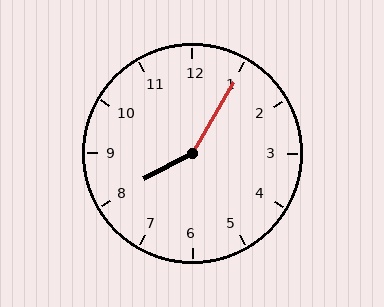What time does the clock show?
8:05.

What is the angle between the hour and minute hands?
Approximately 148 degrees.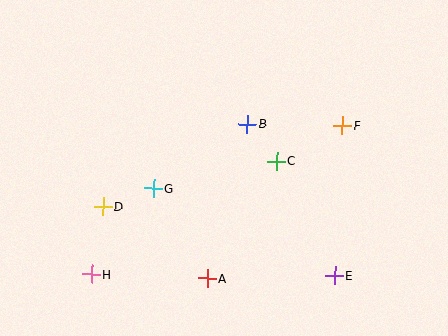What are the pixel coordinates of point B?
Point B is at (247, 124).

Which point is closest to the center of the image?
Point B at (247, 124) is closest to the center.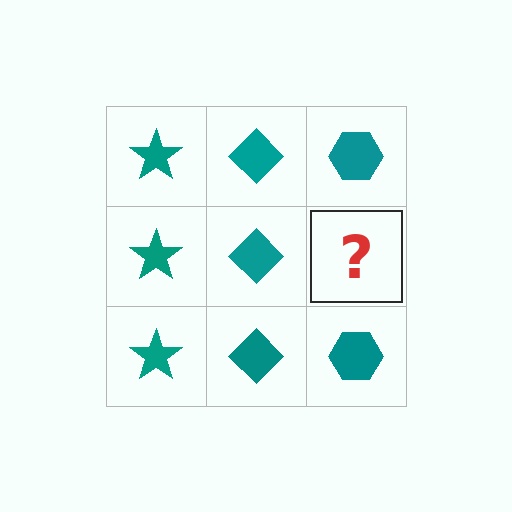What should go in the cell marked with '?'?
The missing cell should contain a teal hexagon.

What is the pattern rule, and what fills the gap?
The rule is that each column has a consistent shape. The gap should be filled with a teal hexagon.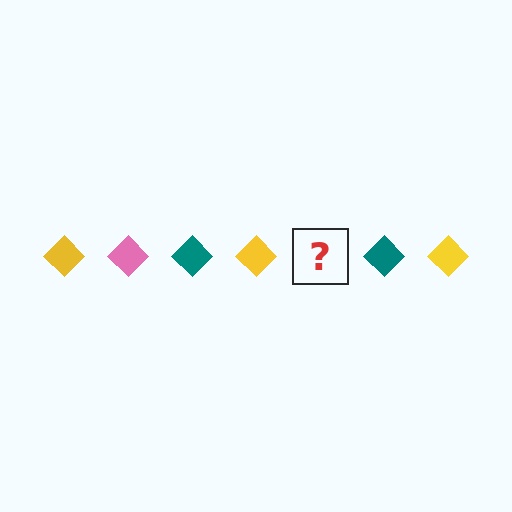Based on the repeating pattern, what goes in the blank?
The blank should be a pink diamond.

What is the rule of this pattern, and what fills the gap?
The rule is that the pattern cycles through yellow, pink, teal diamonds. The gap should be filled with a pink diamond.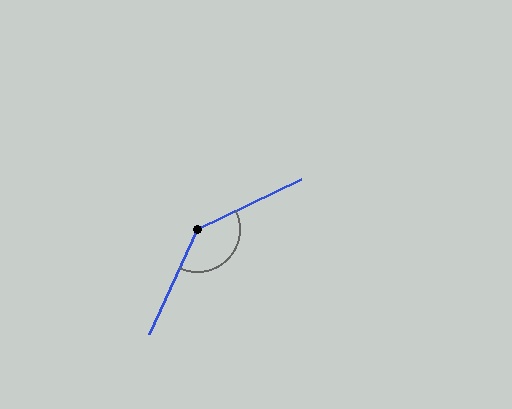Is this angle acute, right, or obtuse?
It is obtuse.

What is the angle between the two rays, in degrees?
Approximately 140 degrees.